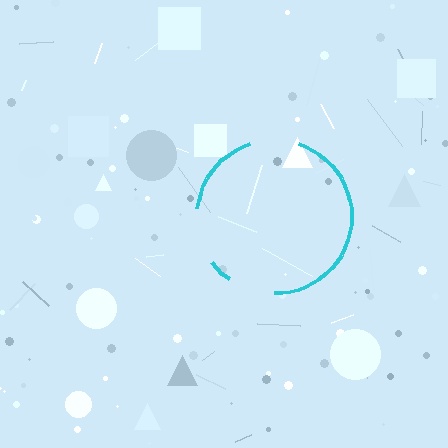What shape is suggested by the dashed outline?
The dashed outline suggests a circle.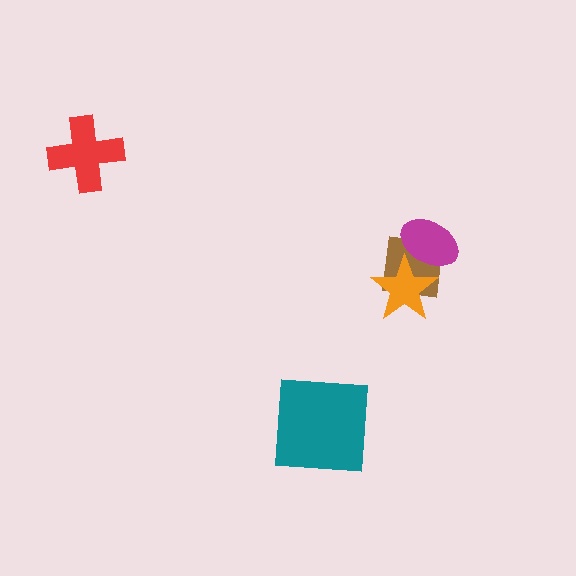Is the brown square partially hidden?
Yes, it is partially covered by another shape.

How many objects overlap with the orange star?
2 objects overlap with the orange star.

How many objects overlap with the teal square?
0 objects overlap with the teal square.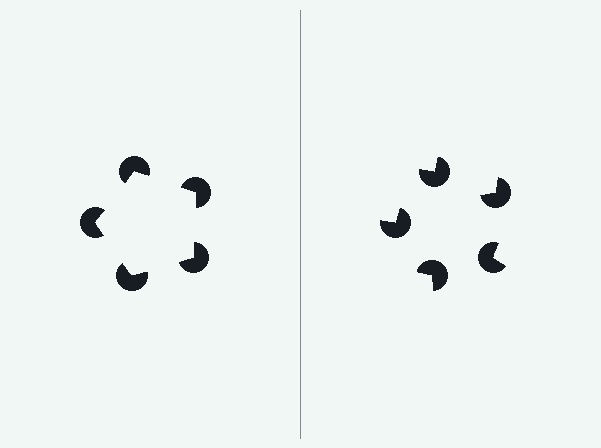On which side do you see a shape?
An illusory pentagon appears on the left side. On the right side the wedge cuts are rotated, so no coherent shape forms.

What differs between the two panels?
The pac-man discs are positioned identically on both sides; only the wedge orientations differ. On the left they align to a pentagon; on the right they are misaligned.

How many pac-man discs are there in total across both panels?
10 — 5 on each side.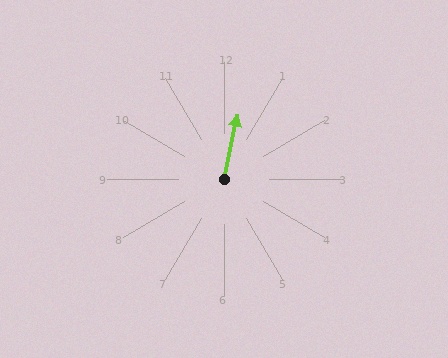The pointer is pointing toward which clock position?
Roughly 12 o'clock.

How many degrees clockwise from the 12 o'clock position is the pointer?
Approximately 11 degrees.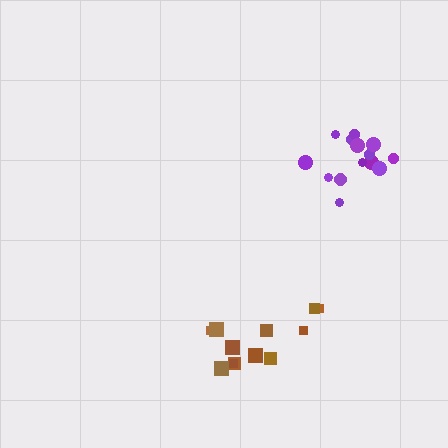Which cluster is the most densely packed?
Purple.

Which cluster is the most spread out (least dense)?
Brown.